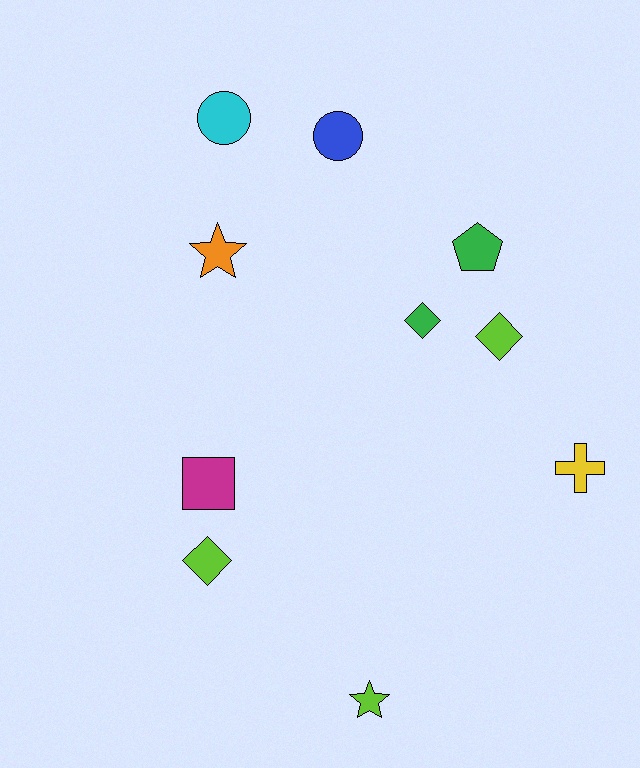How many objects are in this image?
There are 10 objects.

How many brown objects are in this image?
There are no brown objects.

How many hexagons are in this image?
There are no hexagons.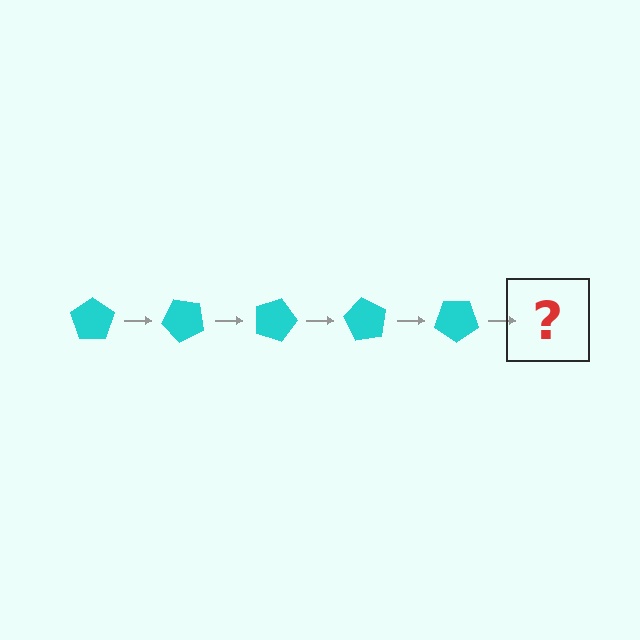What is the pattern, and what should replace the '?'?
The pattern is that the pentagon rotates 45 degrees each step. The '?' should be a cyan pentagon rotated 225 degrees.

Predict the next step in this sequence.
The next step is a cyan pentagon rotated 225 degrees.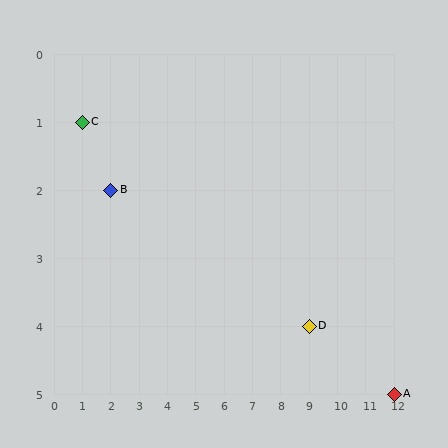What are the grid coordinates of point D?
Point D is at grid coordinates (9, 4).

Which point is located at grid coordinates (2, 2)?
Point B is at (2, 2).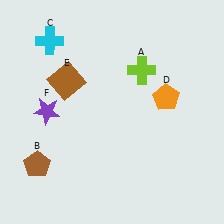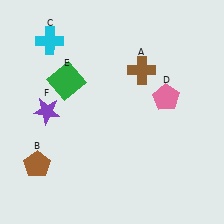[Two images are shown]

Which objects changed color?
A changed from lime to brown. D changed from orange to pink. E changed from brown to green.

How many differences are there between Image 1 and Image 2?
There are 3 differences between the two images.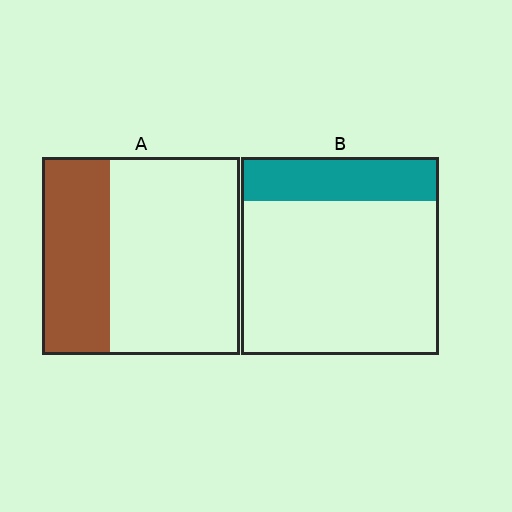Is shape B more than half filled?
No.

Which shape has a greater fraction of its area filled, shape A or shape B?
Shape A.